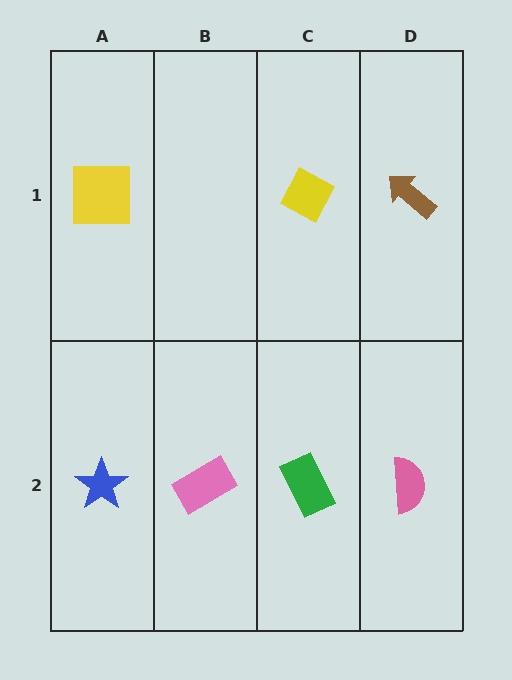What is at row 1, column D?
A brown arrow.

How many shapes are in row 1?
3 shapes.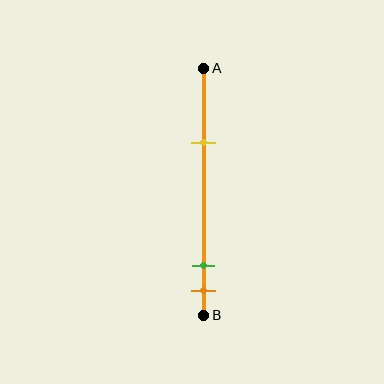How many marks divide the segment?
There are 3 marks dividing the segment.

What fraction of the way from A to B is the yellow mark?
The yellow mark is approximately 30% (0.3) of the way from A to B.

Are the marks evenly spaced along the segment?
No, the marks are not evenly spaced.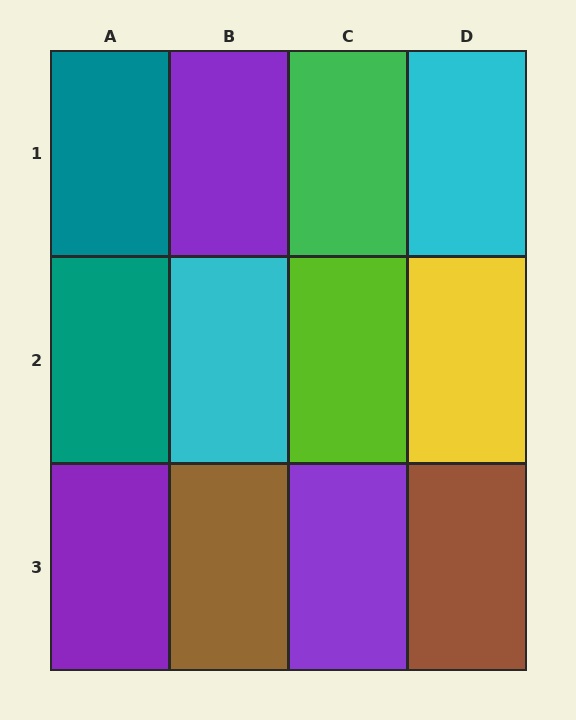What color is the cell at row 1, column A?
Teal.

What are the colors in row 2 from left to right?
Teal, cyan, lime, yellow.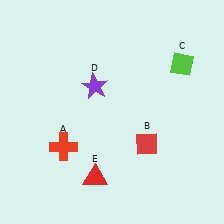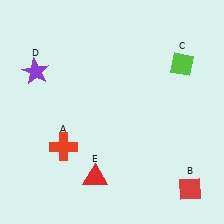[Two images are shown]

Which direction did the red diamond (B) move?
The red diamond (B) moved down.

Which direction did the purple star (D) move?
The purple star (D) moved left.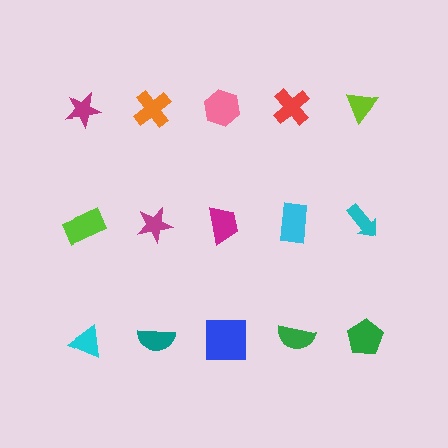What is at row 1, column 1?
A magenta star.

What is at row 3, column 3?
A blue square.